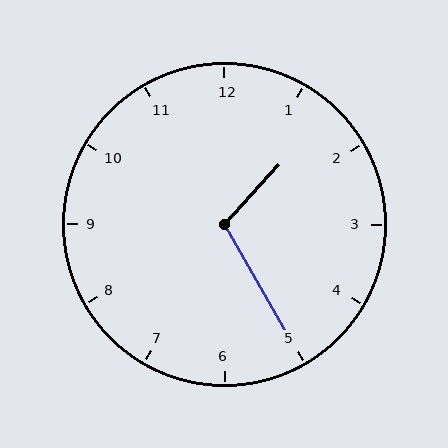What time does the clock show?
1:25.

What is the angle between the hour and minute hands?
Approximately 108 degrees.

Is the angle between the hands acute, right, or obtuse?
It is obtuse.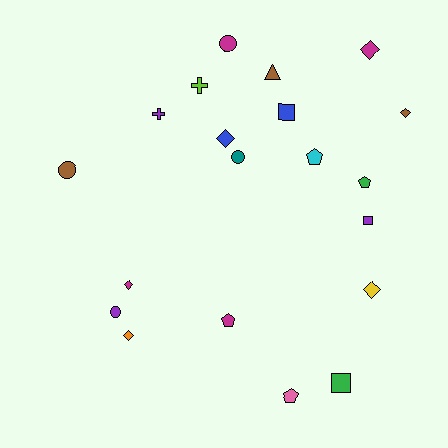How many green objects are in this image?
There are 2 green objects.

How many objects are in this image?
There are 20 objects.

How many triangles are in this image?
There is 1 triangle.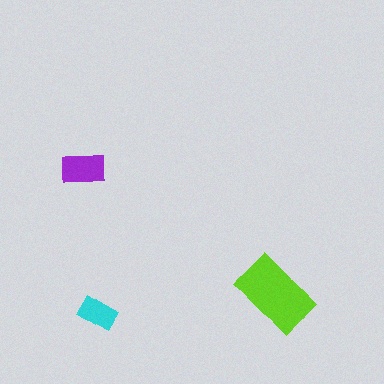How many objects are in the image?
There are 3 objects in the image.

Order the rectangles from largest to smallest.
the lime one, the purple one, the cyan one.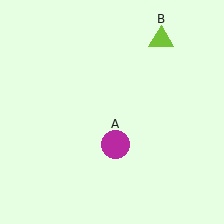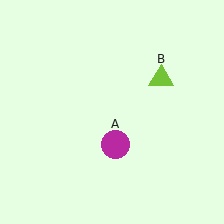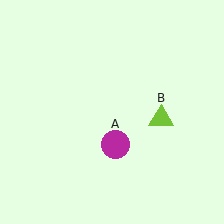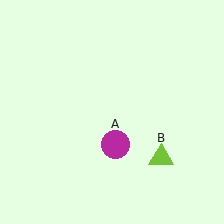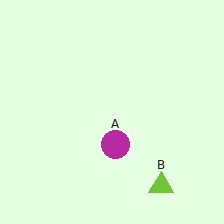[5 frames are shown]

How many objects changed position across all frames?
1 object changed position: lime triangle (object B).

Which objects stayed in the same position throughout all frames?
Magenta circle (object A) remained stationary.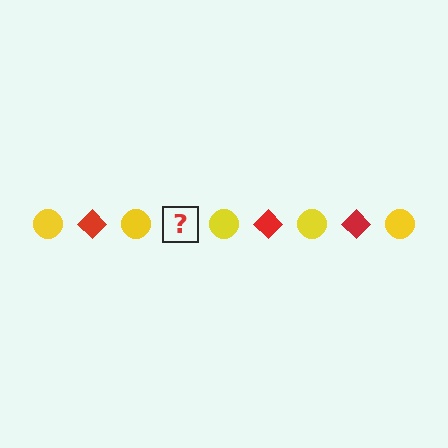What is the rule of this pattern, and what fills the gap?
The rule is that the pattern alternates between yellow circle and red diamond. The gap should be filled with a red diamond.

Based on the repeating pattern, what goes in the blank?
The blank should be a red diamond.